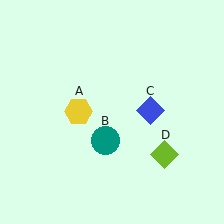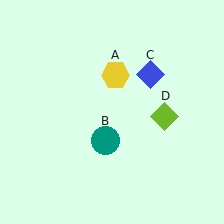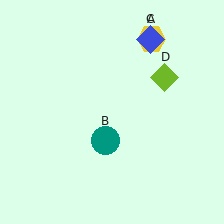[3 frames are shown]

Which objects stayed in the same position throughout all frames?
Teal circle (object B) remained stationary.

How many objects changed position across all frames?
3 objects changed position: yellow hexagon (object A), blue diamond (object C), lime diamond (object D).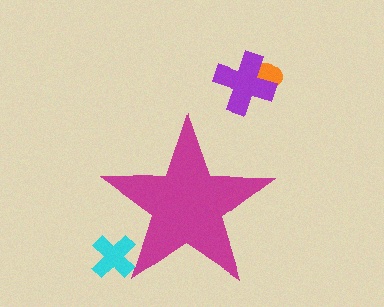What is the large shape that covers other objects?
A magenta star.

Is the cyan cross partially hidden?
Yes, the cyan cross is partially hidden behind the magenta star.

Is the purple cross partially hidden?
No, the purple cross is fully visible.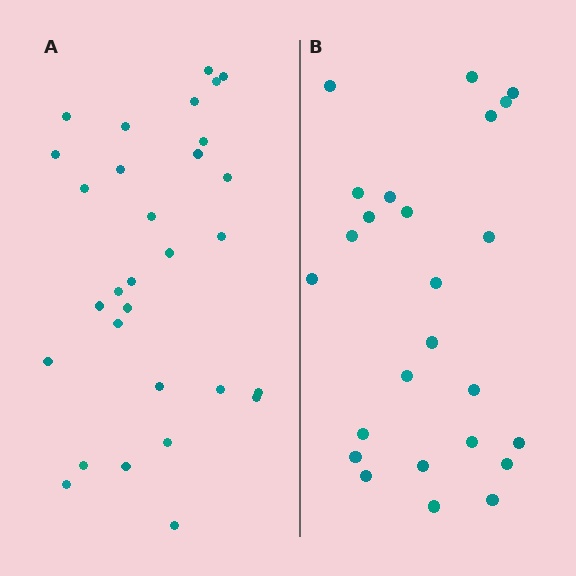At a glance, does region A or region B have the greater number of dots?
Region A (the left region) has more dots.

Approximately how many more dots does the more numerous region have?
Region A has about 5 more dots than region B.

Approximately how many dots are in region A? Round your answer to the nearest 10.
About 30 dots.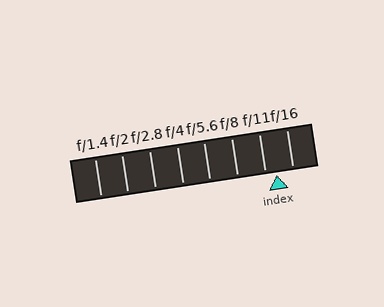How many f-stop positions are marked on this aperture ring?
There are 8 f-stop positions marked.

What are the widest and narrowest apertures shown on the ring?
The widest aperture shown is f/1.4 and the narrowest is f/16.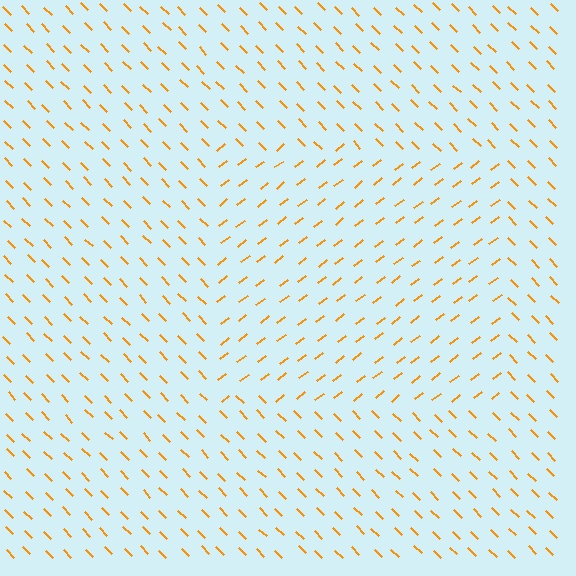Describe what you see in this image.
The image is filled with small orange line segments. A rectangle region in the image has lines oriented differently from the surrounding lines, creating a visible texture boundary.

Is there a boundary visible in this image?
Yes, there is a texture boundary formed by a change in line orientation.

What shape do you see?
I see a rectangle.